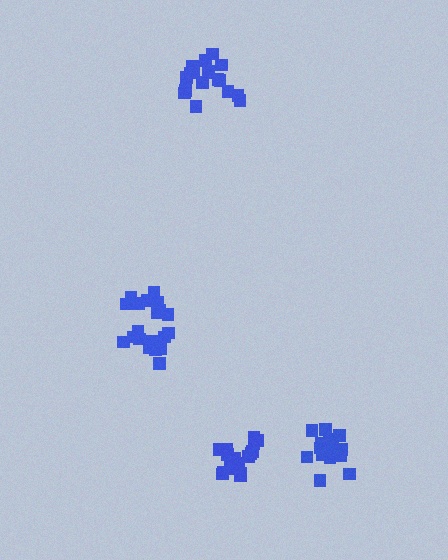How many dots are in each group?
Group 1: 18 dots, Group 2: 21 dots, Group 3: 18 dots, Group 4: 16 dots (73 total).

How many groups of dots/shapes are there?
There are 4 groups.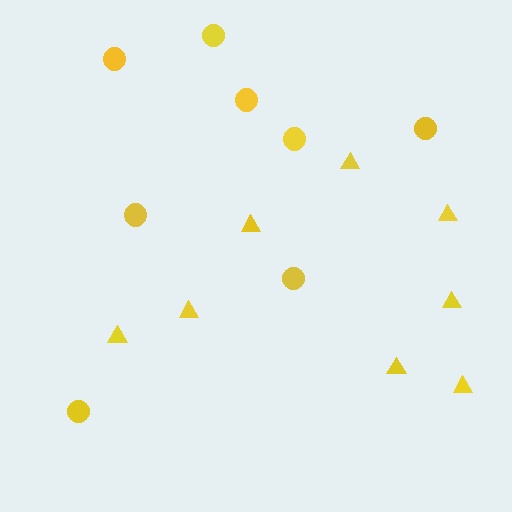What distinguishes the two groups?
There are 2 groups: one group of triangles (8) and one group of circles (8).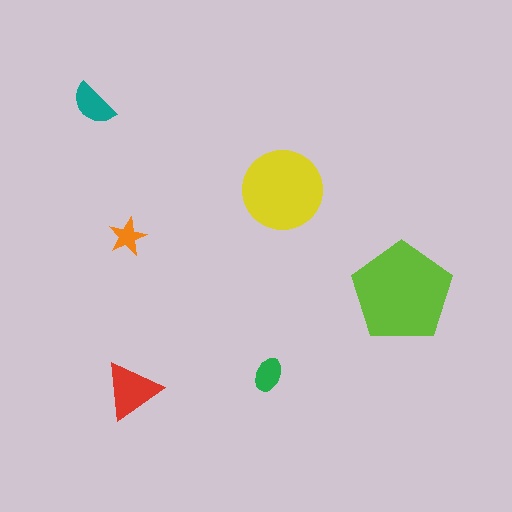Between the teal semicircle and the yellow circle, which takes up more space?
The yellow circle.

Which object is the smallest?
The orange star.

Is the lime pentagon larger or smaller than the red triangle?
Larger.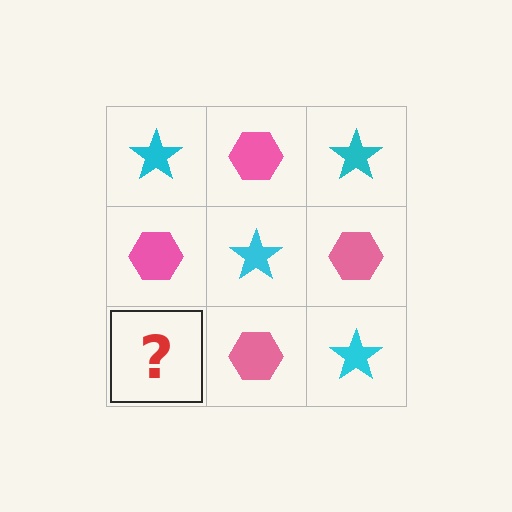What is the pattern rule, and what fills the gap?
The rule is that it alternates cyan star and pink hexagon in a checkerboard pattern. The gap should be filled with a cyan star.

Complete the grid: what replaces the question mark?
The question mark should be replaced with a cyan star.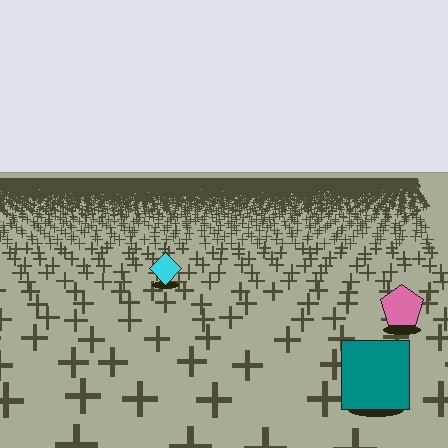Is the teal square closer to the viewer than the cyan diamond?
Yes. The teal square is closer — you can tell from the texture gradient: the ground texture is coarser near it.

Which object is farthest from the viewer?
The cyan diamond is farthest from the viewer. It appears smaller and the ground texture around it is denser.